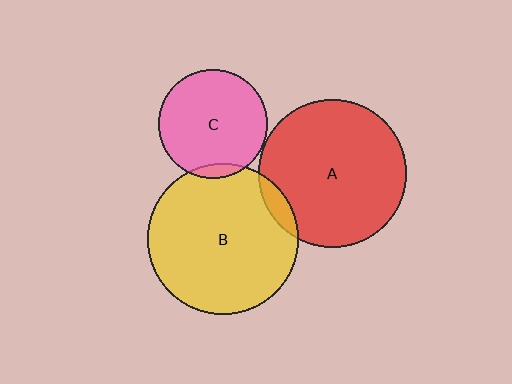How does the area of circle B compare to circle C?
Approximately 1.9 times.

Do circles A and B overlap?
Yes.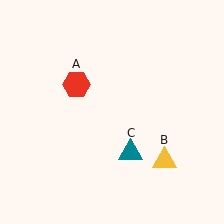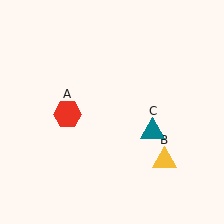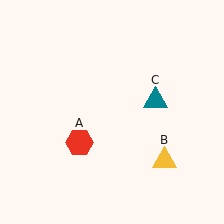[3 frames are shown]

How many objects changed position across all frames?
2 objects changed position: red hexagon (object A), teal triangle (object C).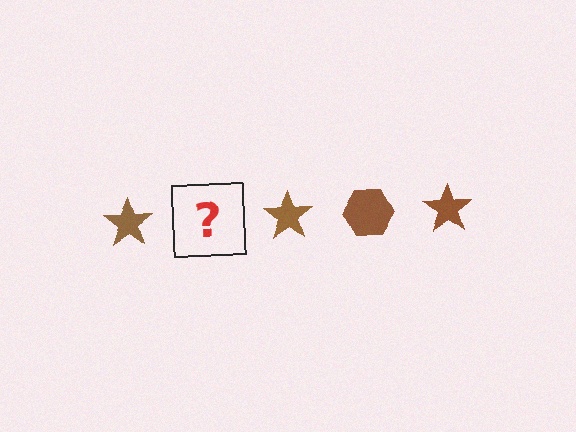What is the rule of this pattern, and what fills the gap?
The rule is that the pattern cycles through star, hexagon shapes in brown. The gap should be filled with a brown hexagon.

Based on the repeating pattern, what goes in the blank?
The blank should be a brown hexagon.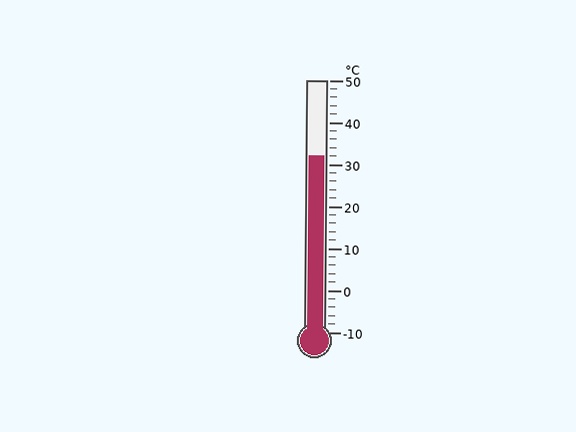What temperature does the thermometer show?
The thermometer shows approximately 32°C.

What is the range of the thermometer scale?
The thermometer scale ranges from -10°C to 50°C.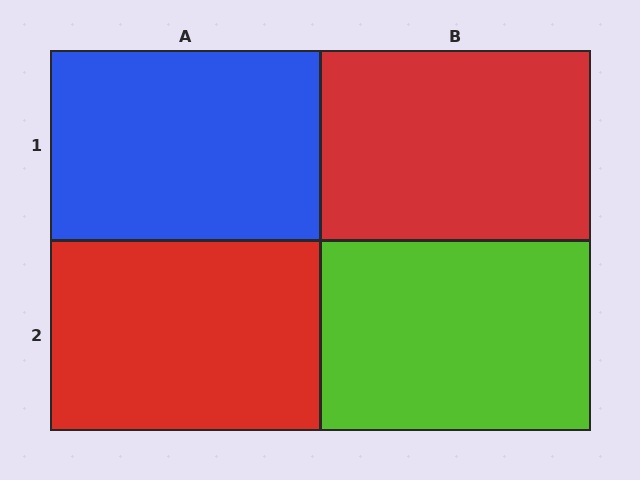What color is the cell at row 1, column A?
Blue.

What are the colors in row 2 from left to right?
Red, lime.